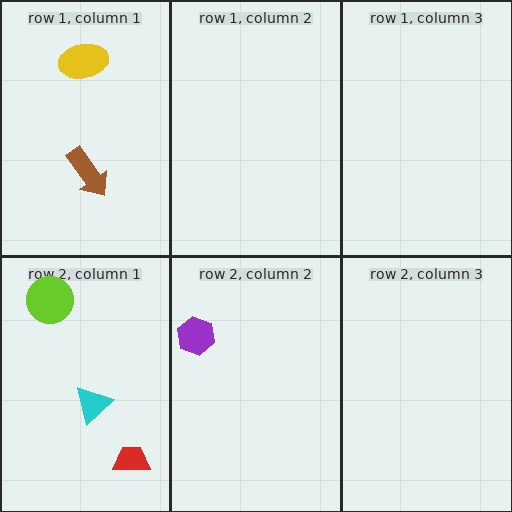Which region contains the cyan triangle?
The row 2, column 1 region.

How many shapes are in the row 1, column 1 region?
2.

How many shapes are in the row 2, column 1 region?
3.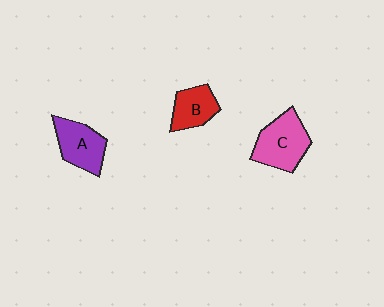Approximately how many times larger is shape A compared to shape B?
Approximately 1.3 times.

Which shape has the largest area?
Shape C (pink).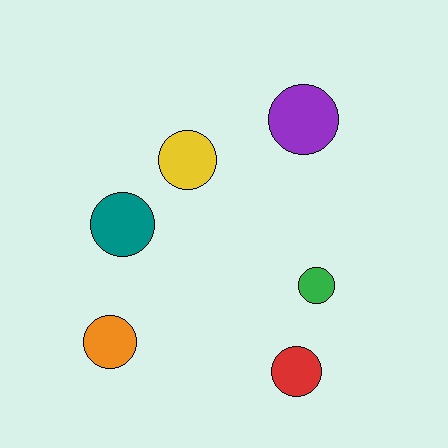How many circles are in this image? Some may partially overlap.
There are 6 circles.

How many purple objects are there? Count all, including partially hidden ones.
There is 1 purple object.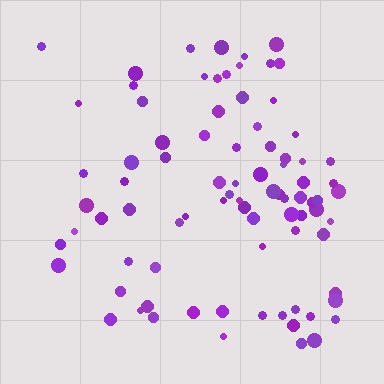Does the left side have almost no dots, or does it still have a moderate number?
Still a moderate number, just noticeably fewer than the right.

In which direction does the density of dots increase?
From left to right, with the right side densest.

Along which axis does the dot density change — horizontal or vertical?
Horizontal.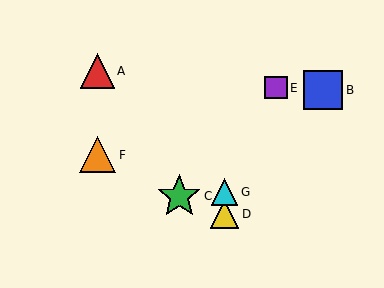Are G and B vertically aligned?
No, G is at x≈225 and B is at x≈323.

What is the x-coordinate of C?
Object C is at x≈179.